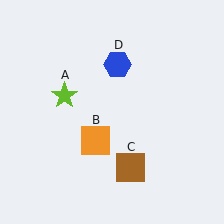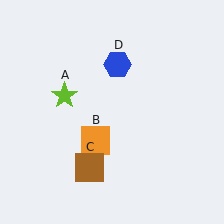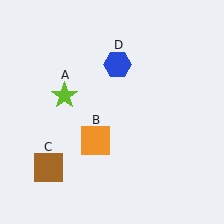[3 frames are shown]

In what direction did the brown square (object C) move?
The brown square (object C) moved left.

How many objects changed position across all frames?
1 object changed position: brown square (object C).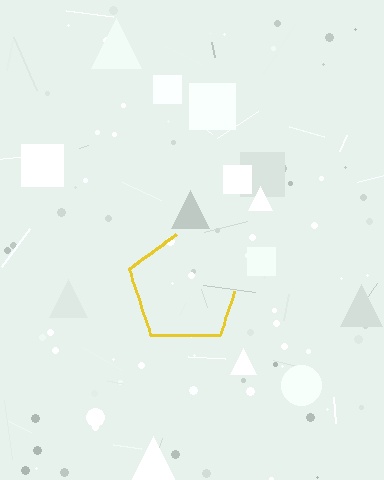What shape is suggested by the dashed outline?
The dashed outline suggests a pentagon.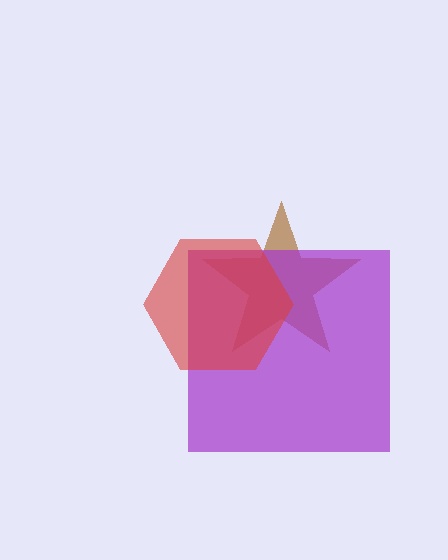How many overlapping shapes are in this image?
There are 3 overlapping shapes in the image.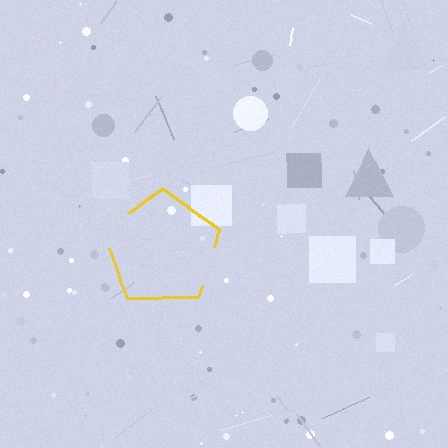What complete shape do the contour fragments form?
The contour fragments form a pentagon.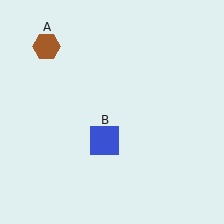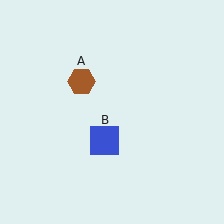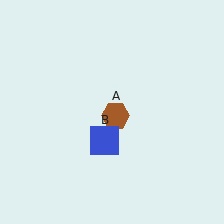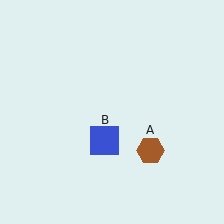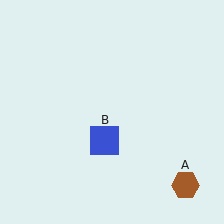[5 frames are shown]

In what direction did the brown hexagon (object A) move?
The brown hexagon (object A) moved down and to the right.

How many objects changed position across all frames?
1 object changed position: brown hexagon (object A).